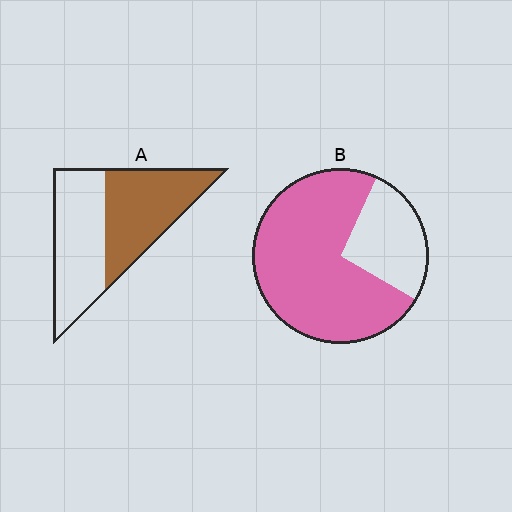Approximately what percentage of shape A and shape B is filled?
A is approximately 50% and B is approximately 75%.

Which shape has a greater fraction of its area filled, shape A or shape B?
Shape B.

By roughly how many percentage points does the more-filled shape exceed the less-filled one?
By roughly 25 percentage points (B over A).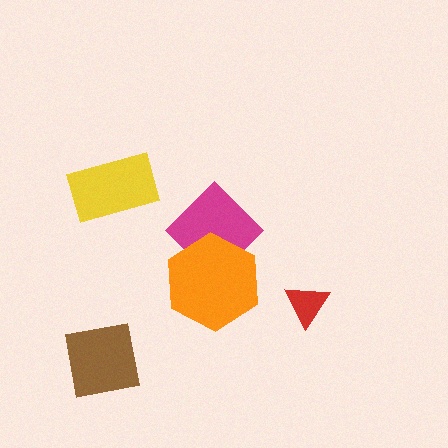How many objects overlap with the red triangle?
0 objects overlap with the red triangle.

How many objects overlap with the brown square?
0 objects overlap with the brown square.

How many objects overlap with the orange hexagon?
1 object overlaps with the orange hexagon.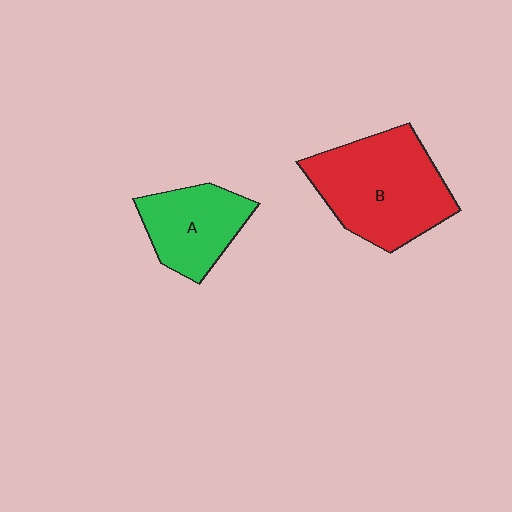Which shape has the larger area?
Shape B (red).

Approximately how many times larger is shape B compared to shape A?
Approximately 1.6 times.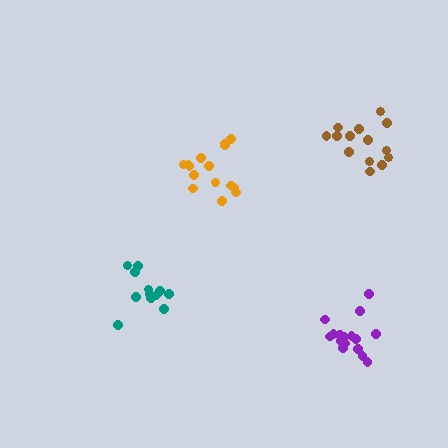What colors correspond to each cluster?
The clusters are colored: orange, purple, brown, teal.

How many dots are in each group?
Group 1: 15 dots, Group 2: 16 dots, Group 3: 14 dots, Group 4: 12 dots (57 total).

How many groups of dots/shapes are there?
There are 4 groups.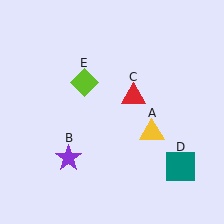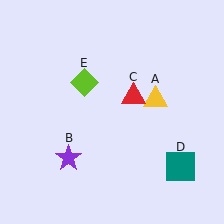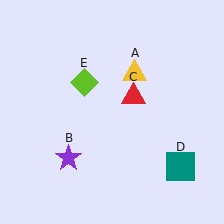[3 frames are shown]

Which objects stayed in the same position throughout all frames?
Purple star (object B) and red triangle (object C) and teal square (object D) and lime diamond (object E) remained stationary.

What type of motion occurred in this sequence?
The yellow triangle (object A) rotated counterclockwise around the center of the scene.